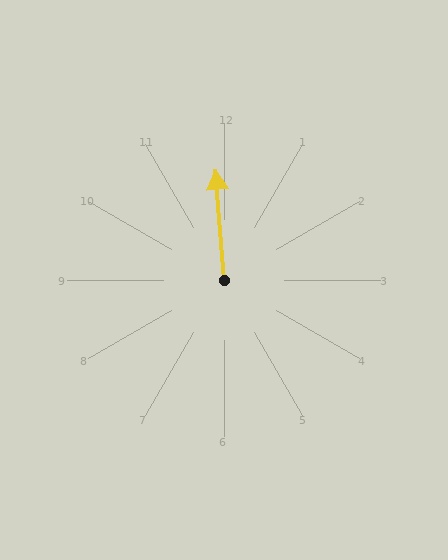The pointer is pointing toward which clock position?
Roughly 12 o'clock.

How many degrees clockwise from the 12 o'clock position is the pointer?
Approximately 356 degrees.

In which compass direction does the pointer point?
North.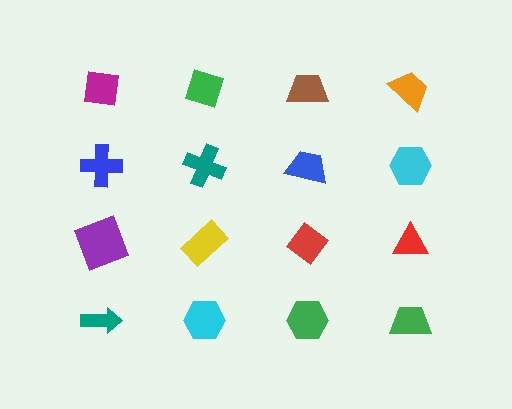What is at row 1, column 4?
An orange trapezoid.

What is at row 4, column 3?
A green hexagon.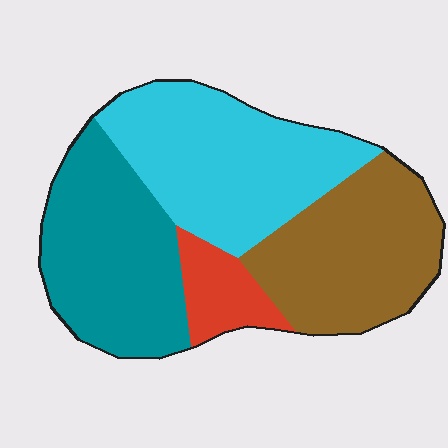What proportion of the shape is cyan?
Cyan covers 33% of the shape.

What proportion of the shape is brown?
Brown takes up about one quarter (1/4) of the shape.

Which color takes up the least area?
Red, at roughly 10%.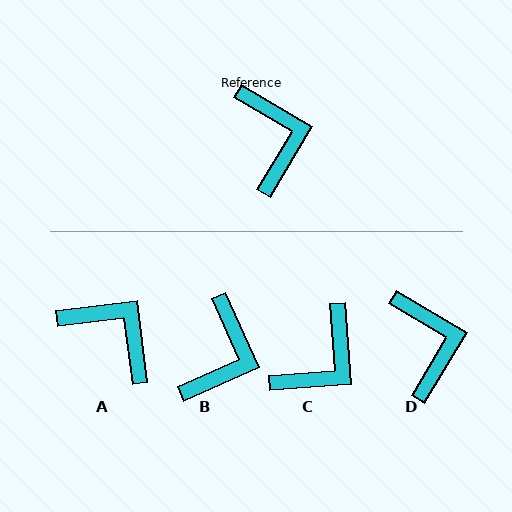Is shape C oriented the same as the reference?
No, it is off by about 55 degrees.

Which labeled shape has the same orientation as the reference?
D.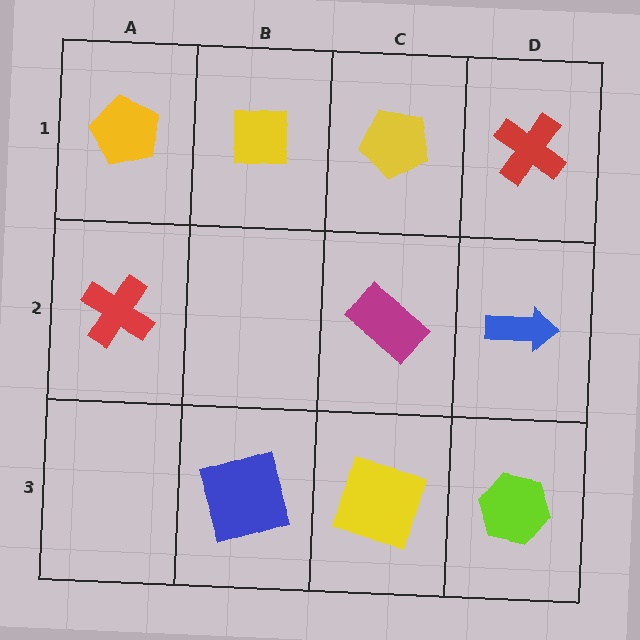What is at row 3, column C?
A yellow square.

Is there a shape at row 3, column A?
No, that cell is empty.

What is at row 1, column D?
A red cross.